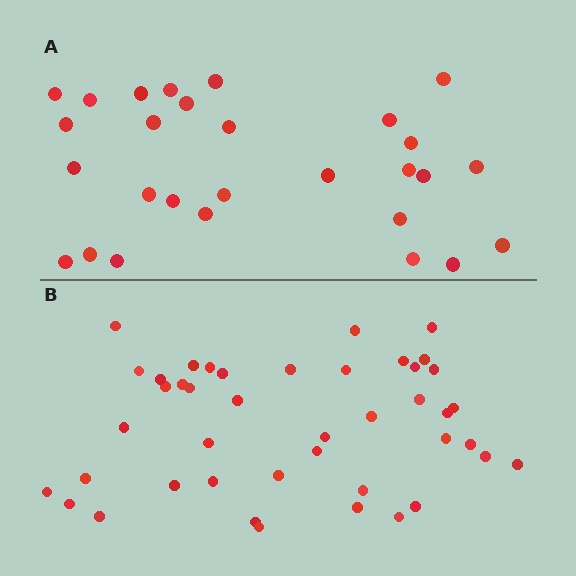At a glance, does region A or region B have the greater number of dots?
Region B (the bottom region) has more dots.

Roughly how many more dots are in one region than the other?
Region B has approximately 15 more dots than region A.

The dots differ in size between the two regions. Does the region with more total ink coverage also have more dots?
No. Region A has more total ink coverage because its dots are larger, but region B actually contains more individual dots. Total area can be misleading — the number of items is what matters here.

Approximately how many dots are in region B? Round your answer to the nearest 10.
About 40 dots. (The exact count is 43, which rounds to 40.)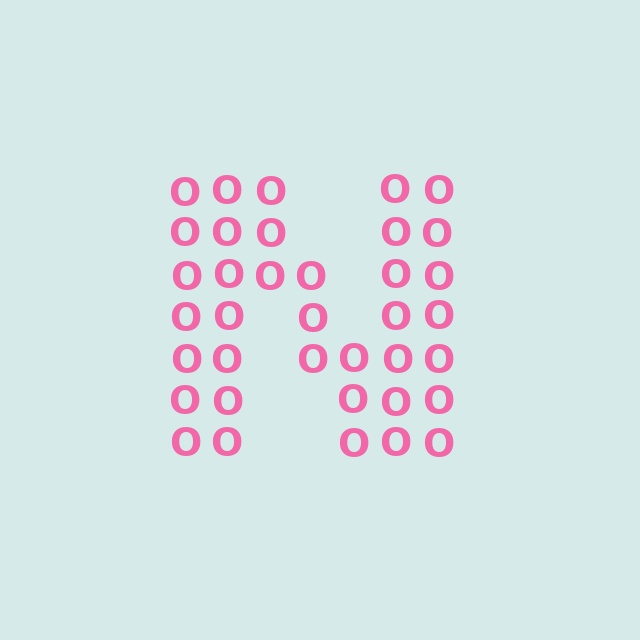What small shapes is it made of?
It is made of small letter O's.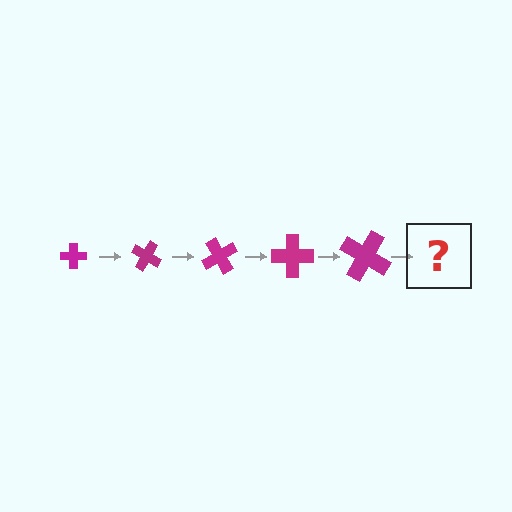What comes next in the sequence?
The next element should be a cross, larger than the previous one and rotated 150 degrees from the start.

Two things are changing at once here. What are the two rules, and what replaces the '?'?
The two rules are that the cross grows larger each step and it rotates 30 degrees each step. The '?' should be a cross, larger than the previous one and rotated 150 degrees from the start.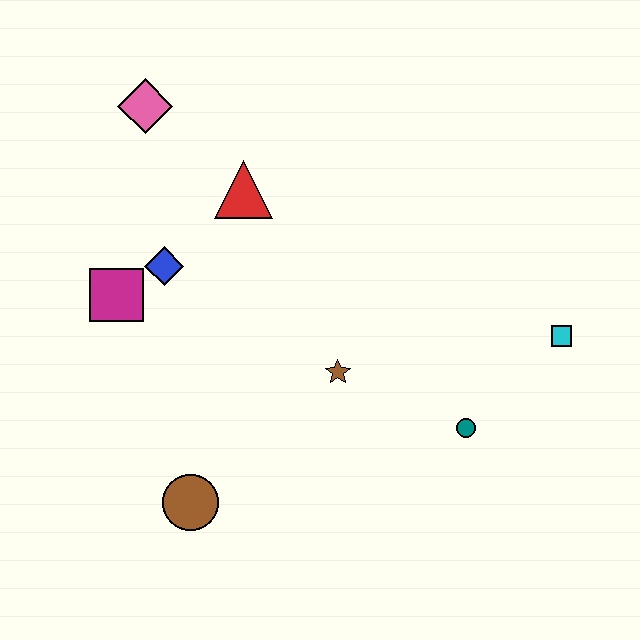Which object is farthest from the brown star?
The pink diamond is farthest from the brown star.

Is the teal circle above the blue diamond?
No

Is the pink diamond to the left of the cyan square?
Yes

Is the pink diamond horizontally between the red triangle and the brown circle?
No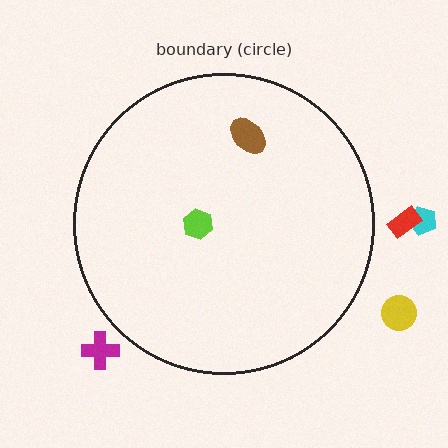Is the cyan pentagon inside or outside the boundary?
Outside.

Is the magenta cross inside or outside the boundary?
Outside.